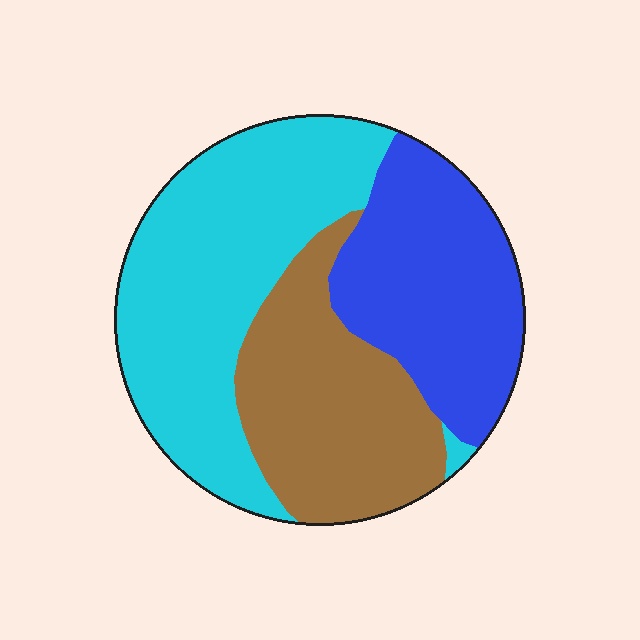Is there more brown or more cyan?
Cyan.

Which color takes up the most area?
Cyan, at roughly 40%.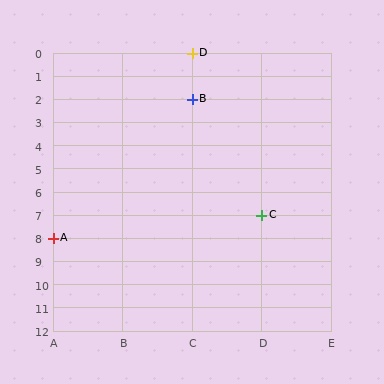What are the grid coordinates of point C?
Point C is at grid coordinates (D, 7).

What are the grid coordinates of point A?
Point A is at grid coordinates (A, 8).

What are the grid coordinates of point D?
Point D is at grid coordinates (C, 0).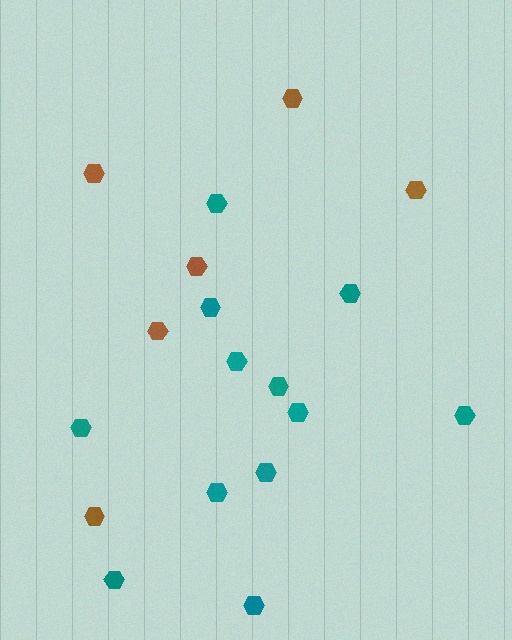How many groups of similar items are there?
There are 2 groups: one group of brown hexagons (6) and one group of teal hexagons (12).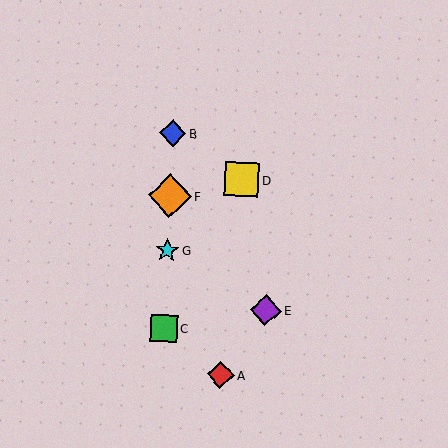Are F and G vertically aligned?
Yes, both are at x≈170.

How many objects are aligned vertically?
4 objects (B, C, F, G) are aligned vertically.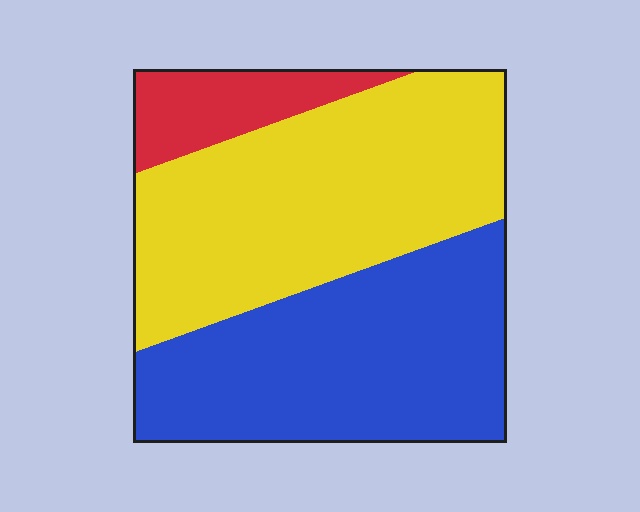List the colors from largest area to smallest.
From largest to smallest: yellow, blue, red.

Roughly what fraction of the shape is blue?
Blue takes up about two fifths (2/5) of the shape.